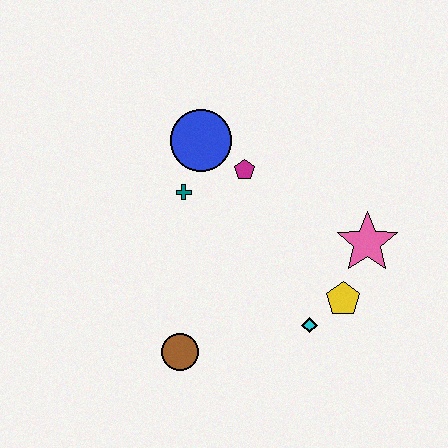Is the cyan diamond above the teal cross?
No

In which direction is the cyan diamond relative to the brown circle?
The cyan diamond is to the right of the brown circle.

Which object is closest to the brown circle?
The cyan diamond is closest to the brown circle.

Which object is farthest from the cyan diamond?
The blue circle is farthest from the cyan diamond.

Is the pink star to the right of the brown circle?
Yes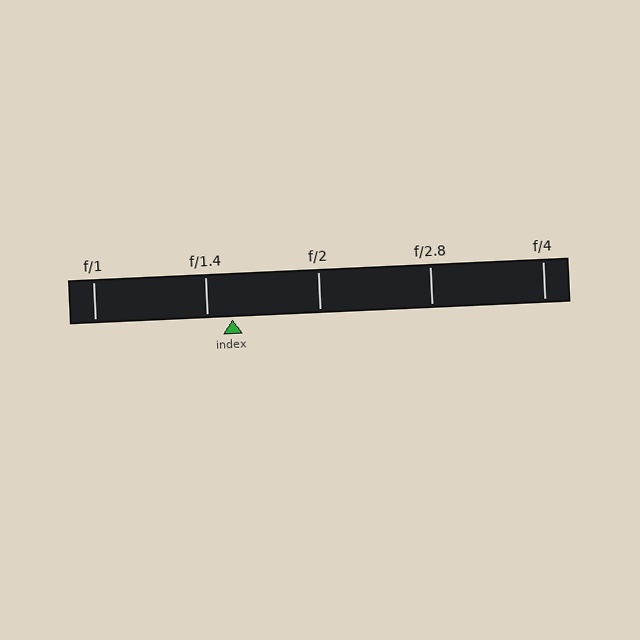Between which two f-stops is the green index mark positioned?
The index mark is between f/1.4 and f/2.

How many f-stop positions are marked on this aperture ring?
There are 5 f-stop positions marked.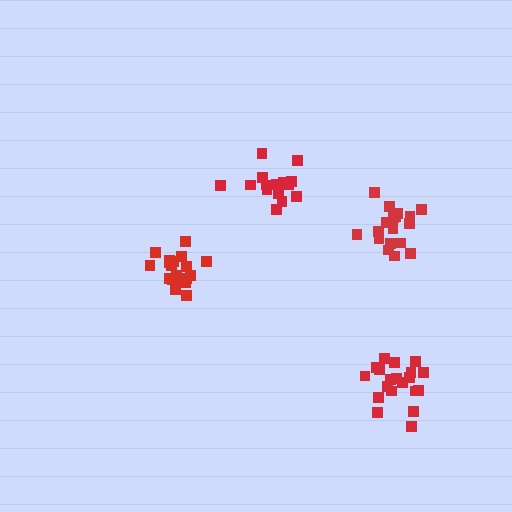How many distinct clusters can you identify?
There are 4 distinct clusters.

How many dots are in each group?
Group 1: 15 dots, Group 2: 19 dots, Group 3: 20 dots, Group 4: 19 dots (73 total).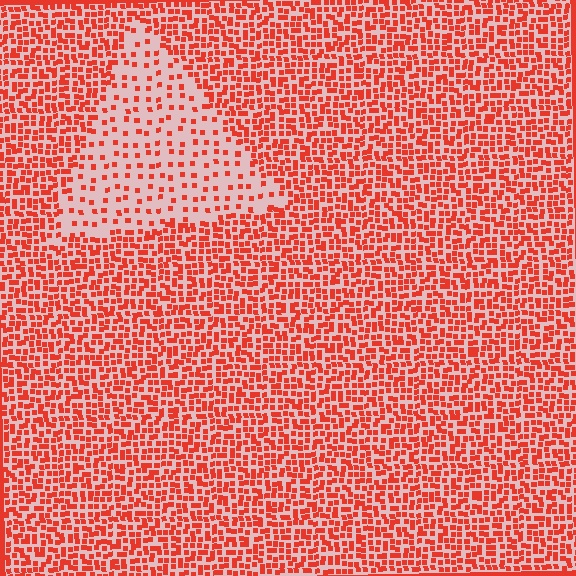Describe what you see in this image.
The image contains small red elements arranged at two different densities. A triangle-shaped region is visible where the elements are less densely packed than the surrounding area.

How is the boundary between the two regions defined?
The boundary is defined by a change in element density (approximately 2.7x ratio). All elements are the same color, size, and shape.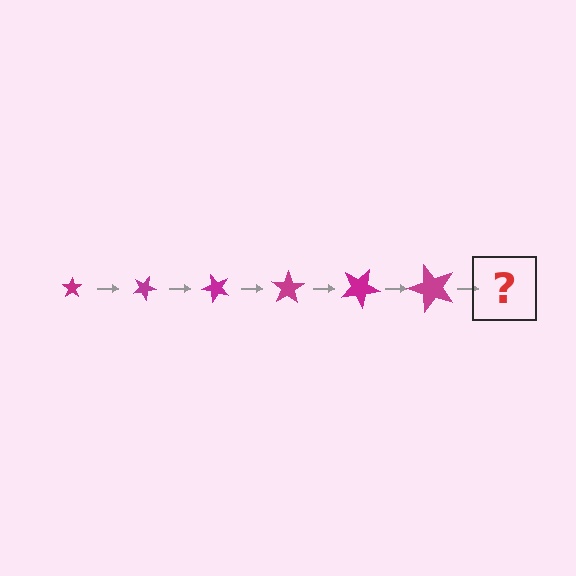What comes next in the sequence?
The next element should be a star, larger than the previous one and rotated 150 degrees from the start.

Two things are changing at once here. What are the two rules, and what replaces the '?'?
The two rules are that the star grows larger each step and it rotates 25 degrees each step. The '?' should be a star, larger than the previous one and rotated 150 degrees from the start.